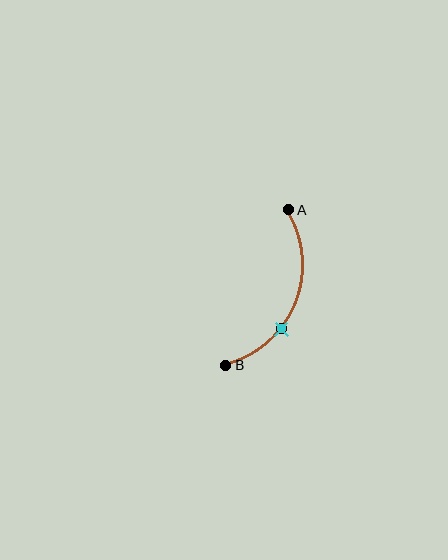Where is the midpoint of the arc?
The arc midpoint is the point on the curve farthest from the straight line joining A and B. It sits to the right of that line.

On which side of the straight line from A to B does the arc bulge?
The arc bulges to the right of the straight line connecting A and B.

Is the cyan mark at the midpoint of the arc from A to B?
No. The cyan mark lies on the arc but is closer to endpoint B. The arc midpoint would be at the point on the curve equidistant along the arc from both A and B.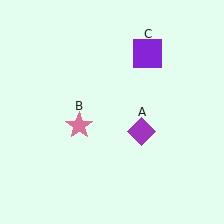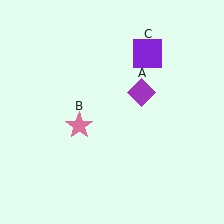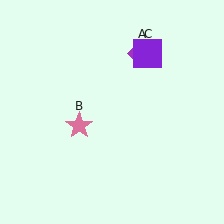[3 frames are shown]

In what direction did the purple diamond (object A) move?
The purple diamond (object A) moved up.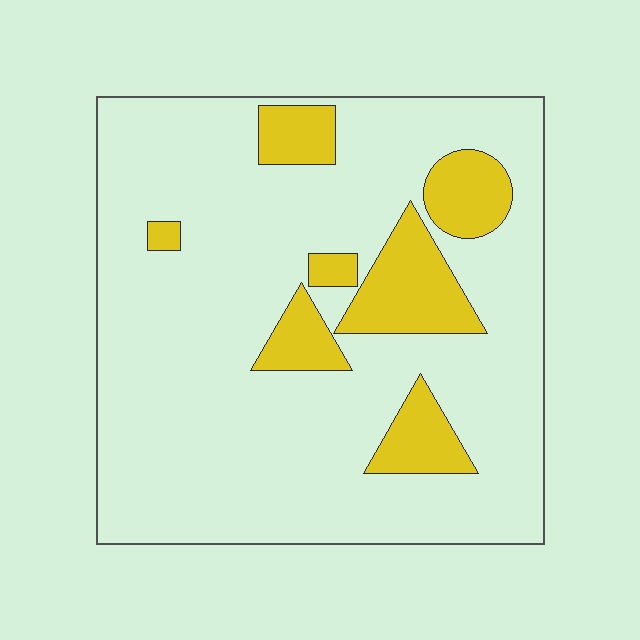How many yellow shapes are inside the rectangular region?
7.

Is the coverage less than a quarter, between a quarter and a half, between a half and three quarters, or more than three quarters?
Less than a quarter.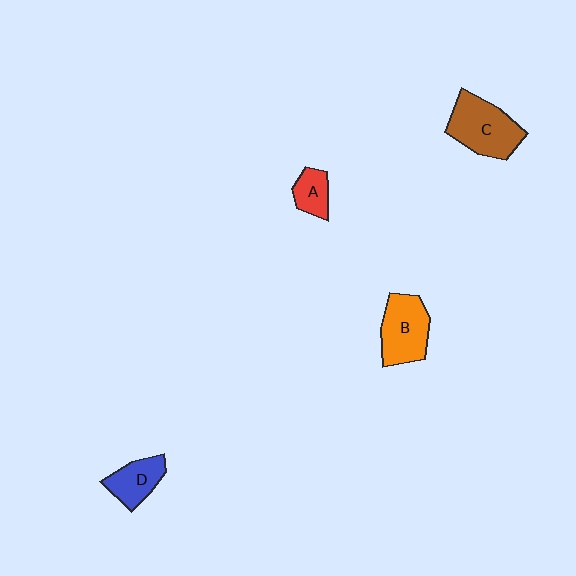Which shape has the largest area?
Shape C (brown).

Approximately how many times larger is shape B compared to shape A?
Approximately 2.0 times.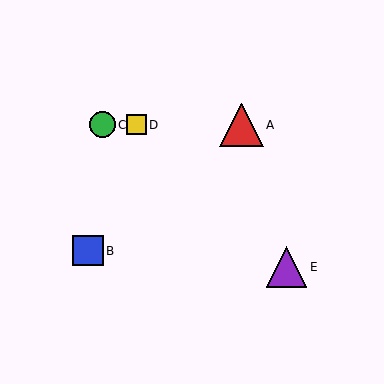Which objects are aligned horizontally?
Objects A, C, D are aligned horizontally.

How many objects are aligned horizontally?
3 objects (A, C, D) are aligned horizontally.